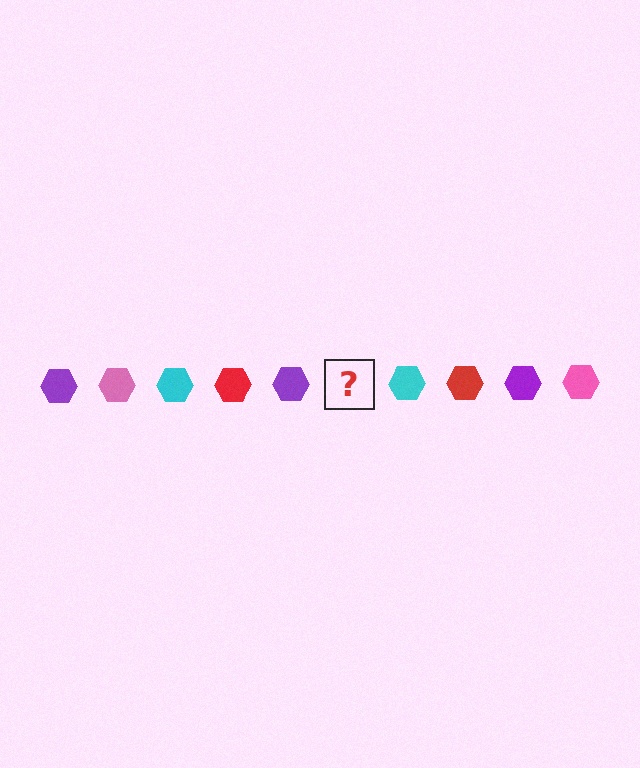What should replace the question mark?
The question mark should be replaced with a pink hexagon.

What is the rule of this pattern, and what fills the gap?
The rule is that the pattern cycles through purple, pink, cyan, red hexagons. The gap should be filled with a pink hexagon.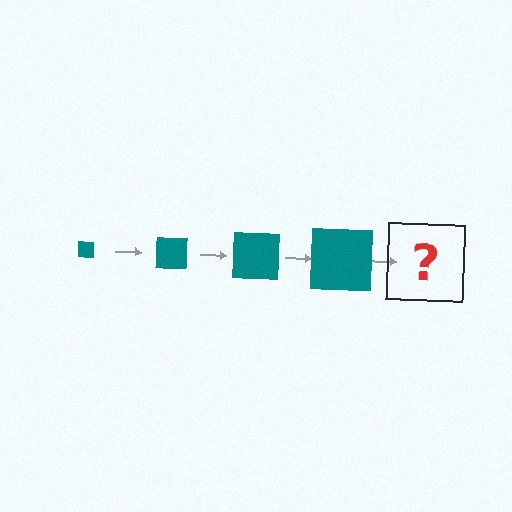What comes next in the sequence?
The next element should be a teal square, larger than the previous one.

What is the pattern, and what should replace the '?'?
The pattern is that the square gets progressively larger each step. The '?' should be a teal square, larger than the previous one.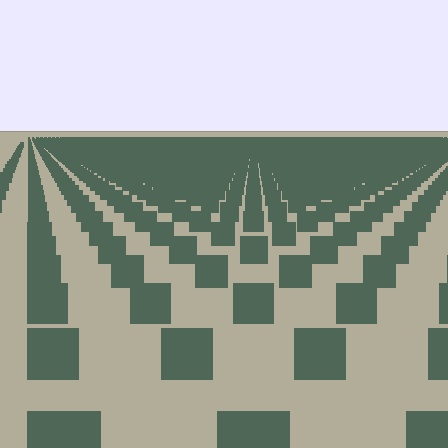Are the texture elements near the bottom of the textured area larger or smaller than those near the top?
Larger. Near the bottom, elements are closer to the viewer and appear at a bigger on-screen size.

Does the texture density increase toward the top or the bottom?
Density increases toward the top.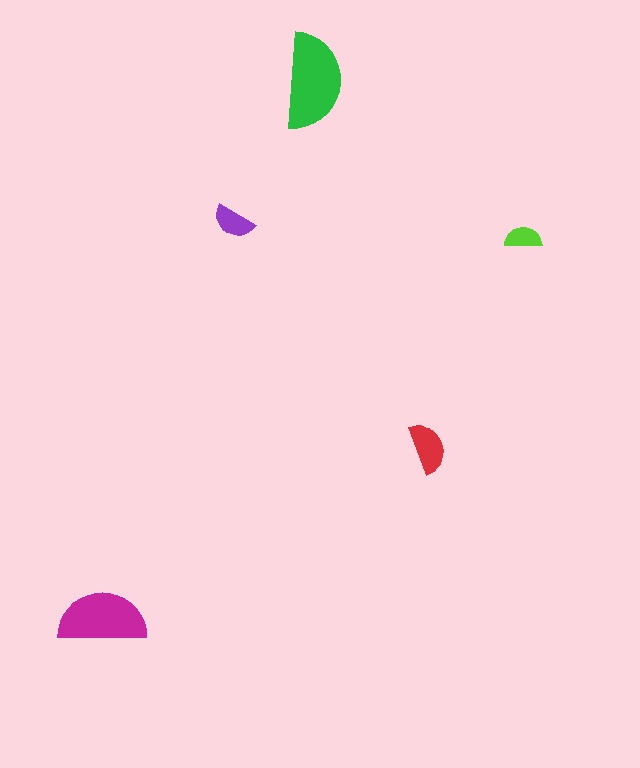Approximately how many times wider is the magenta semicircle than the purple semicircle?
About 2 times wider.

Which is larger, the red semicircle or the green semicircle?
The green one.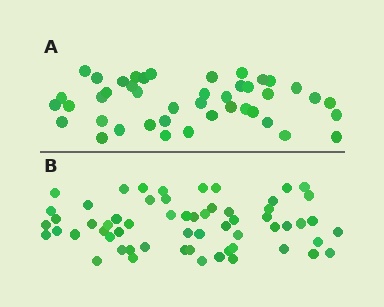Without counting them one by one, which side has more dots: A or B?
Region B (the bottom region) has more dots.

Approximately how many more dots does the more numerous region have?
Region B has approximately 15 more dots than region A.